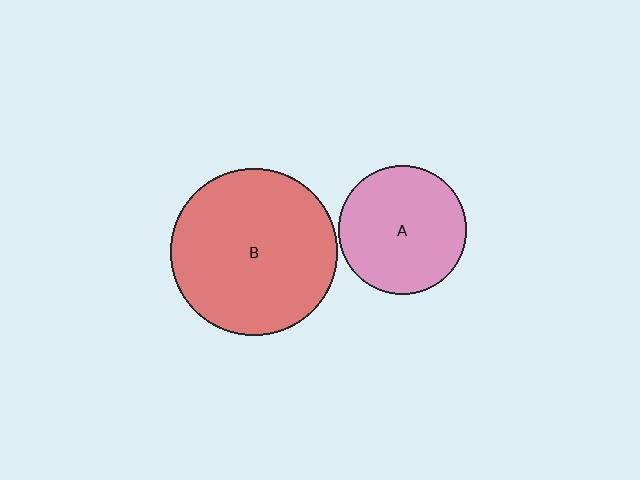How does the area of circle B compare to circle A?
Approximately 1.7 times.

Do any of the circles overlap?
No, none of the circles overlap.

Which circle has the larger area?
Circle B (red).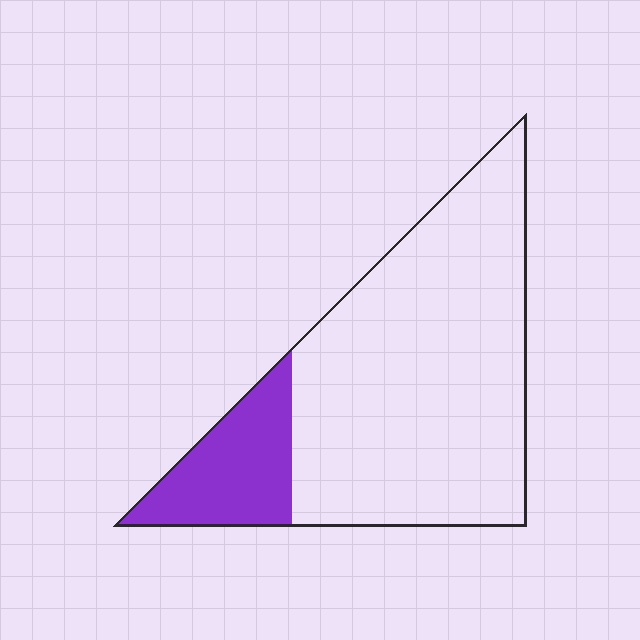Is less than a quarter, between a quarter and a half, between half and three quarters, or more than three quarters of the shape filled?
Less than a quarter.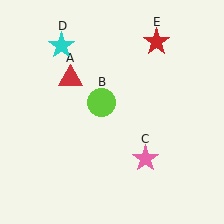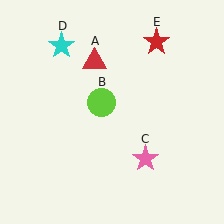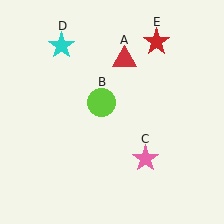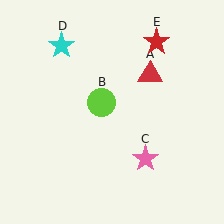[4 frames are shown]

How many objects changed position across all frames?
1 object changed position: red triangle (object A).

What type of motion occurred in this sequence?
The red triangle (object A) rotated clockwise around the center of the scene.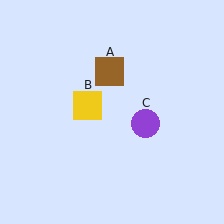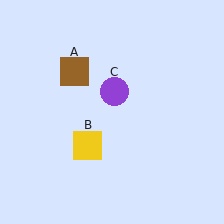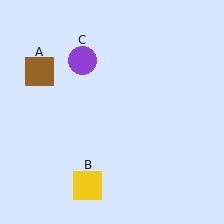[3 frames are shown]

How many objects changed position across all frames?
3 objects changed position: brown square (object A), yellow square (object B), purple circle (object C).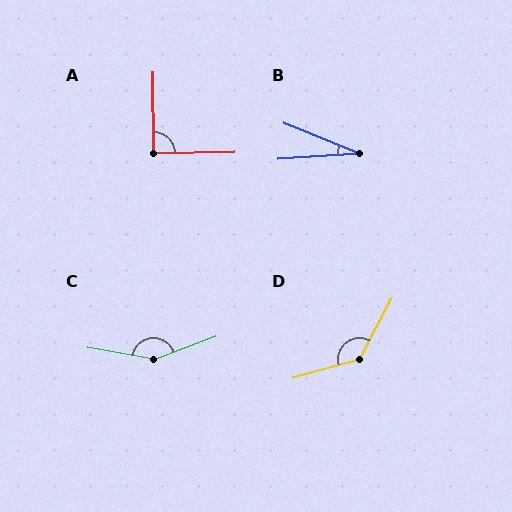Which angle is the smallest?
B, at approximately 26 degrees.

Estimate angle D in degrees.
Approximately 133 degrees.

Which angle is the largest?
C, at approximately 150 degrees.